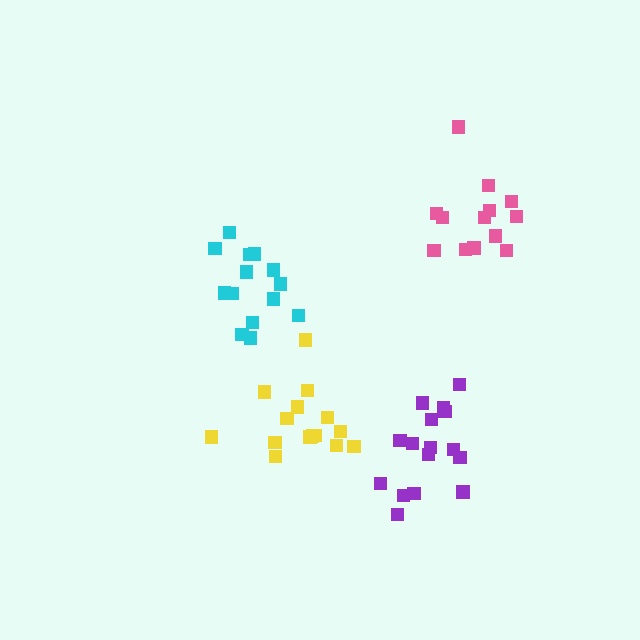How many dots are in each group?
Group 1: 16 dots, Group 2: 13 dots, Group 3: 14 dots, Group 4: 15 dots (58 total).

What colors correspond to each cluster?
The clusters are colored: purple, pink, cyan, yellow.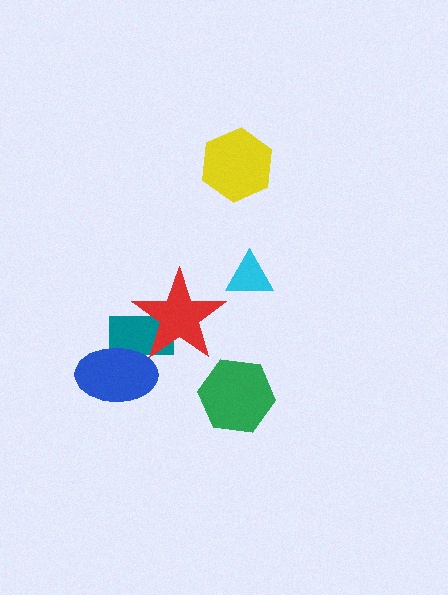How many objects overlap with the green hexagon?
0 objects overlap with the green hexagon.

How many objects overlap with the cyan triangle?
0 objects overlap with the cyan triangle.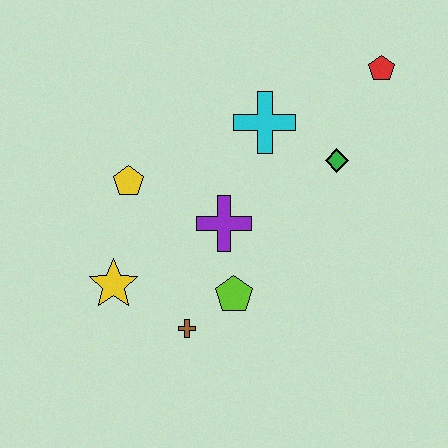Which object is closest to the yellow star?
The brown cross is closest to the yellow star.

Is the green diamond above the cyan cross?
No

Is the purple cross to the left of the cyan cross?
Yes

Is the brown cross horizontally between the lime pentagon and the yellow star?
Yes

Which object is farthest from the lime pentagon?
The red pentagon is farthest from the lime pentagon.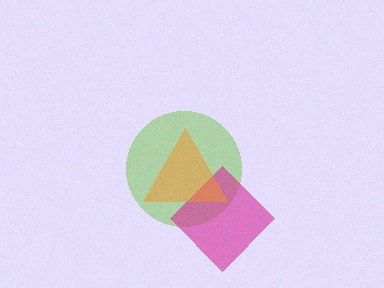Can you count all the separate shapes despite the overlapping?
Yes, there are 3 separate shapes.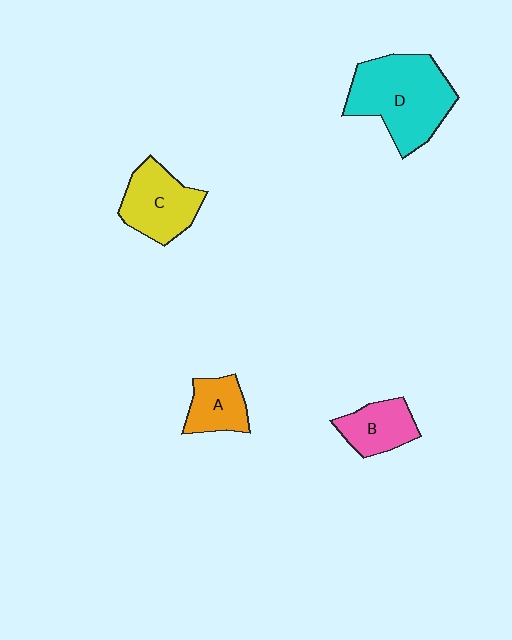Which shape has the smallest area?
Shape A (orange).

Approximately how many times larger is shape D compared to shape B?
Approximately 2.2 times.